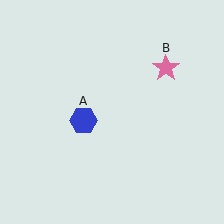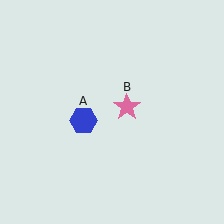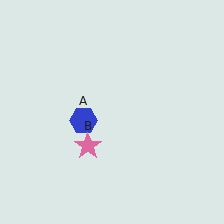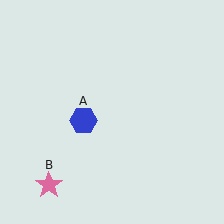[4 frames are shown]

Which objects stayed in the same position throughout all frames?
Blue hexagon (object A) remained stationary.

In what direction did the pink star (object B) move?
The pink star (object B) moved down and to the left.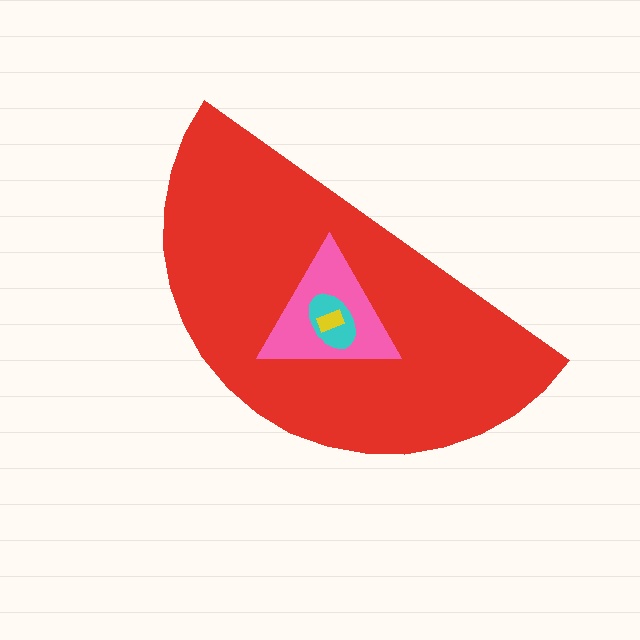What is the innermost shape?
The yellow rectangle.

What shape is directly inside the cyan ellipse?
The yellow rectangle.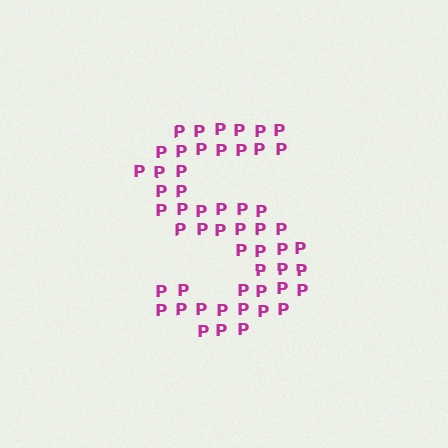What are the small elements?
The small elements are letter P's.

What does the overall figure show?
The overall figure shows the letter S.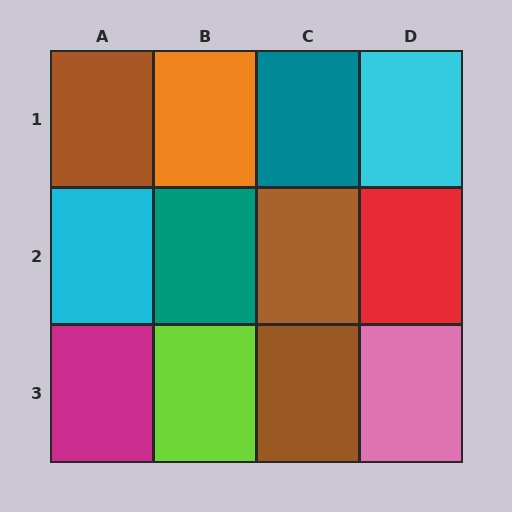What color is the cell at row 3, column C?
Brown.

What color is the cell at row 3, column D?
Pink.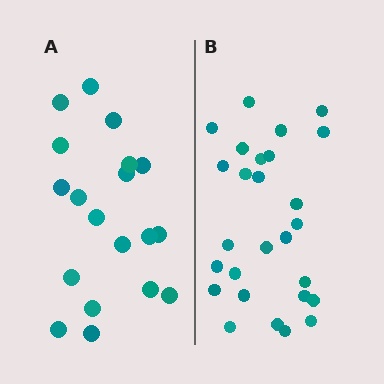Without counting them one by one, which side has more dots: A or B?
Region B (the right region) has more dots.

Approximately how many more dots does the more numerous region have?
Region B has roughly 8 or so more dots than region A.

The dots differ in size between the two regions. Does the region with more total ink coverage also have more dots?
No. Region A has more total ink coverage because its dots are larger, but region B actually contains more individual dots. Total area can be misleading — the number of items is what matters here.